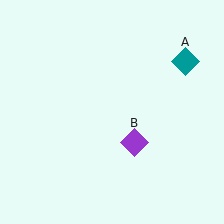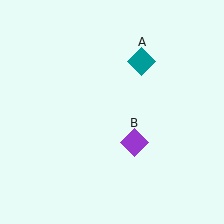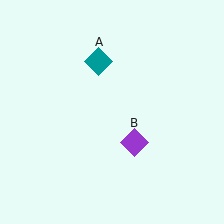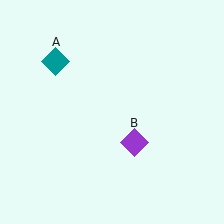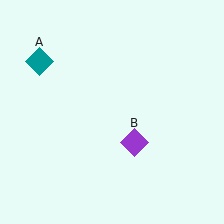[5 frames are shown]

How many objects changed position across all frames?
1 object changed position: teal diamond (object A).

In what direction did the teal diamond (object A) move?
The teal diamond (object A) moved left.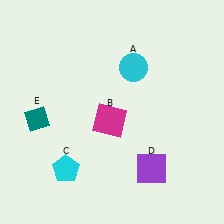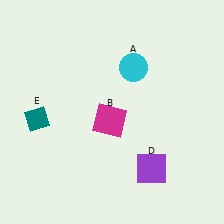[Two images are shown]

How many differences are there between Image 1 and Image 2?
There is 1 difference between the two images.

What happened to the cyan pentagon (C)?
The cyan pentagon (C) was removed in Image 2. It was in the bottom-left area of Image 1.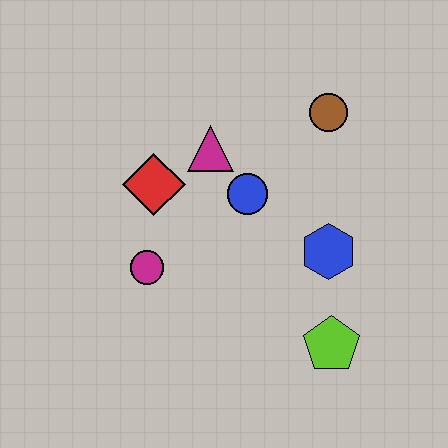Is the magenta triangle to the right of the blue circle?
No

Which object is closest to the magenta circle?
The red diamond is closest to the magenta circle.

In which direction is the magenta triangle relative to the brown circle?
The magenta triangle is to the left of the brown circle.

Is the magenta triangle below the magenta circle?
No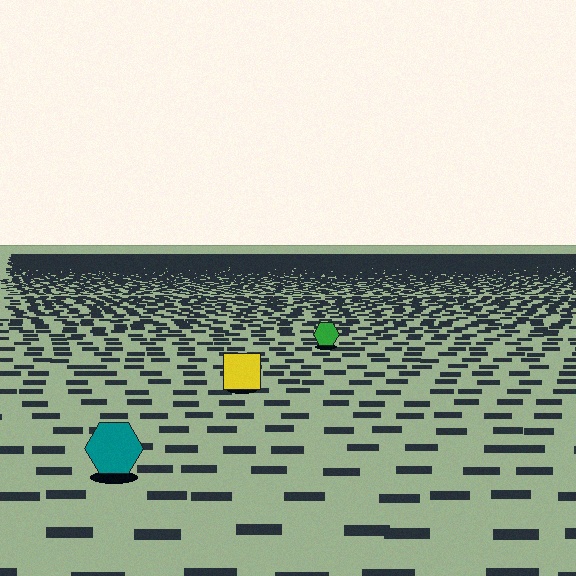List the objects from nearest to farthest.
From nearest to farthest: the teal hexagon, the yellow square, the green hexagon.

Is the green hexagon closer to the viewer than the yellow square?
No. The yellow square is closer — you can tell from the texture gradient: the ground texture is coarser near it.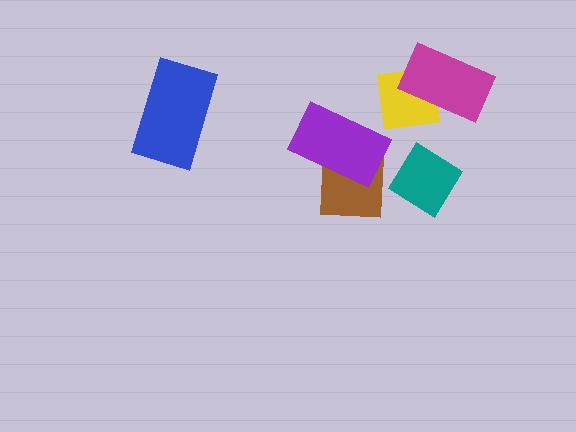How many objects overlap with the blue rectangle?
0 objects overlap with the blue rectangle.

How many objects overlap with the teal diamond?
0 objects overlap with the teal diamond.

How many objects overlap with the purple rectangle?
1 object overlaps with the purple rectangle.